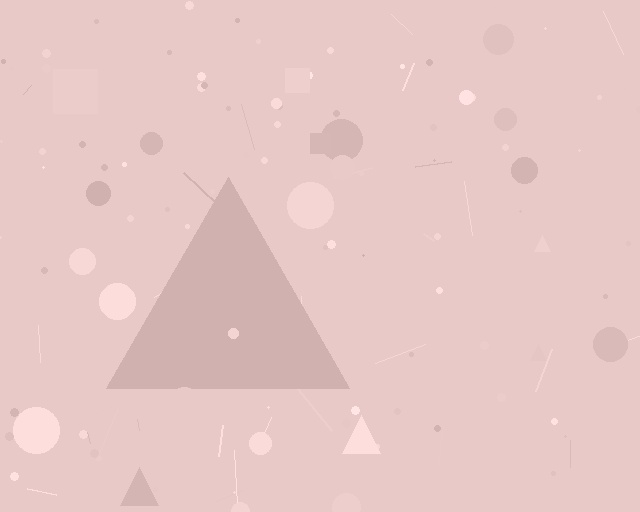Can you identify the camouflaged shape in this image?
The camouflaged shape is a triangle.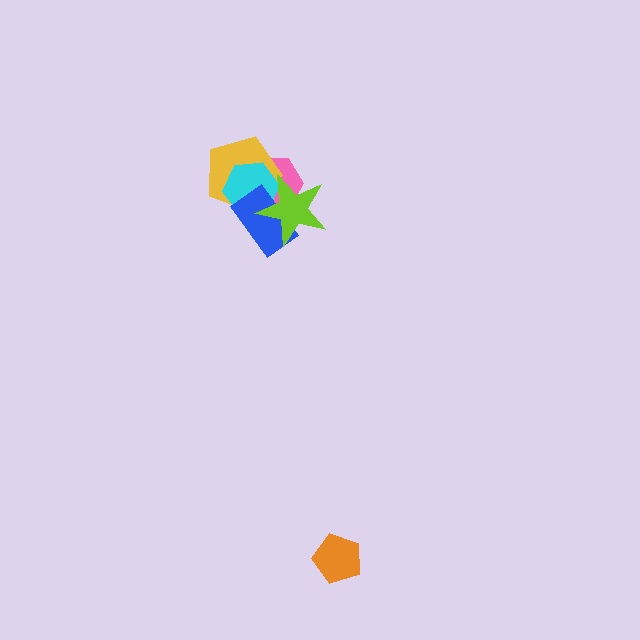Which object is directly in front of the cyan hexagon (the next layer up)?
The blue rectangle is directly in front of the cyan hexagon.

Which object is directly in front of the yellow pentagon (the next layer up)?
The cyan hexagon is directly in front of the yellow pentagon.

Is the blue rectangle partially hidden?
Yes, it is partially covered by another shape.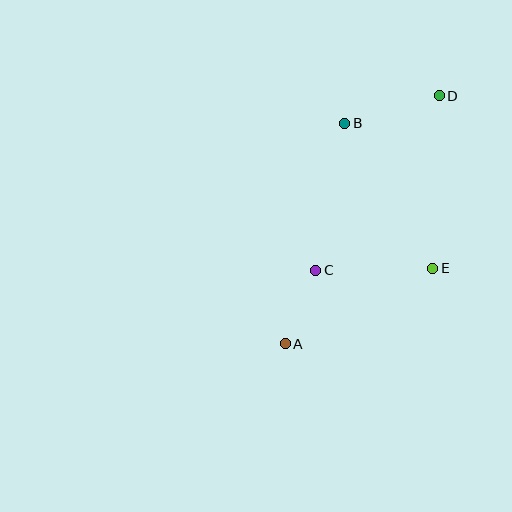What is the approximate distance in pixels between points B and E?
The distance between B and E is approximately 170 pixels.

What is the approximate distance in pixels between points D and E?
The distance between D and E is approximately 172 pixels.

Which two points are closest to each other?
Points A and C are closest to each other.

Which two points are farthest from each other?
Points A and D are farthest from each other.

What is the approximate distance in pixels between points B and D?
The distance between B and D is approximately 98 pixels.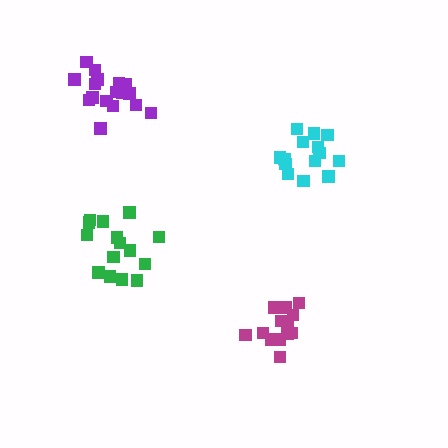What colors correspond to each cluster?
The clusters are colored: purple, green, cyan, magenta.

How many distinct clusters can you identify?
There are 4 distinct clusters.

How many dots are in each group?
Group 1: 17 dots, Group 2: 15 dots, Group 3: 14 dots, Group 4: 14 dots (60 total).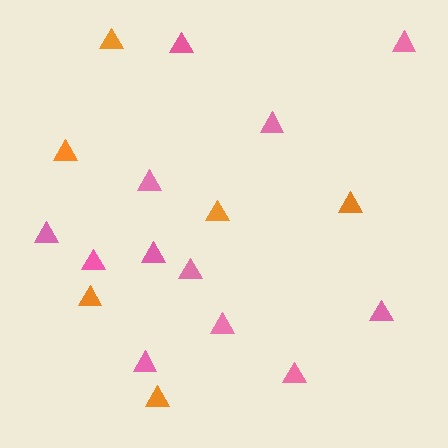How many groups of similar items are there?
There are 2 groups: one group of pink triangles (12) and one group of orange triangles (6).